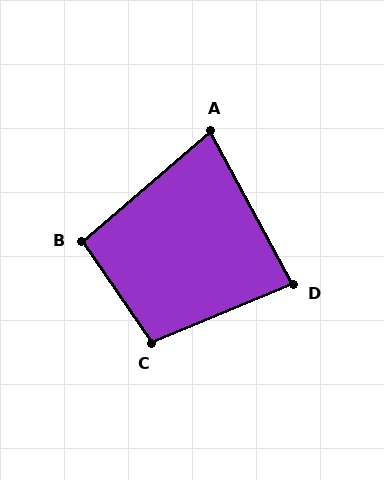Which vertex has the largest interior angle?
C, at approximately 102 degrees.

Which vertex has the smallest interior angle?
A, at approximately 78 degrees.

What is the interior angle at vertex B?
Approximately 96 degrees (obtuse).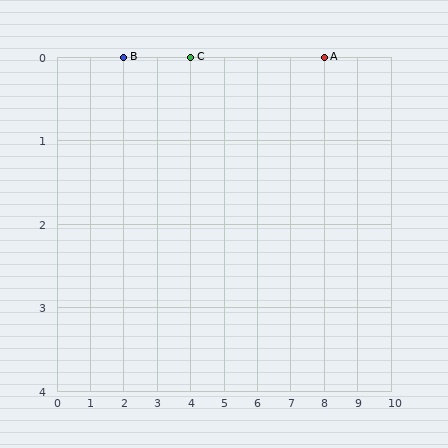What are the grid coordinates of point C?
Point C is at grid coordinates (4, 0).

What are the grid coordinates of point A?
Point A is at grid coordinates (8, 0).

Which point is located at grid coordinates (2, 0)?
Point B is at (2, 0).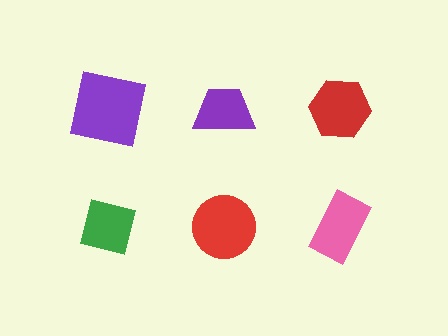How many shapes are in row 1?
3 shapes.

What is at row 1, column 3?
A red hexagon.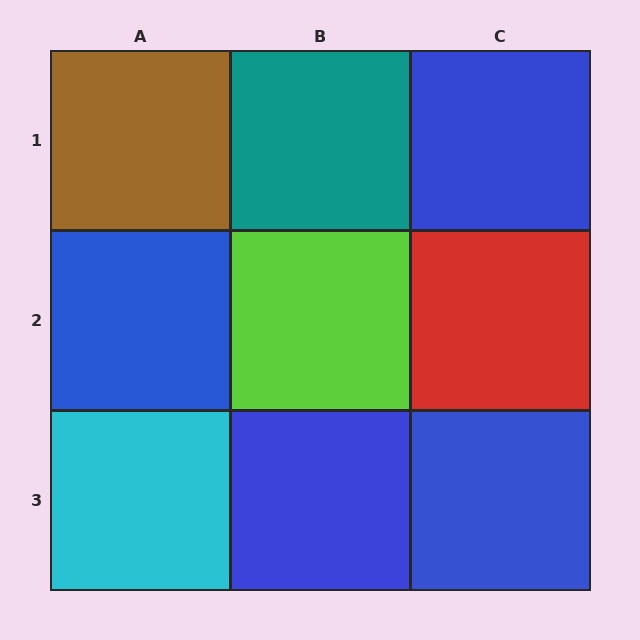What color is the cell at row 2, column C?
Red.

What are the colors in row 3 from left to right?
Cyan, blue, blue.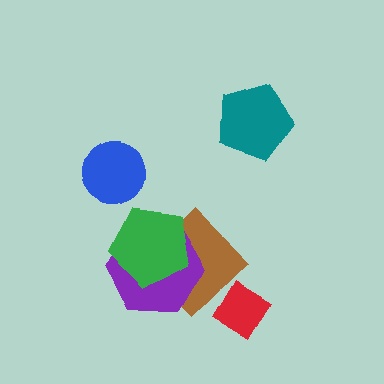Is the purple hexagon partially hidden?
Yes, it is partially covered by another shape.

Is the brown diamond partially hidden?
Yes, it is partially covered by another shape.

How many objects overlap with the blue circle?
0 objects overlap with the blue circle.